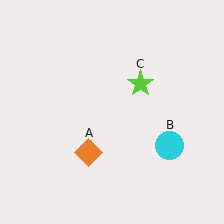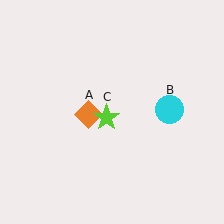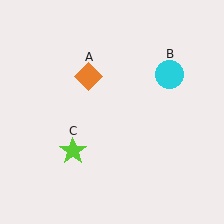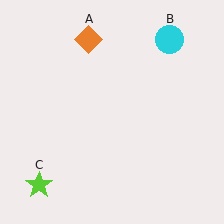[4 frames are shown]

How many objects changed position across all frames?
3 objects changed position: orange diamond (object A), cyan circle (object B), lime star (object C).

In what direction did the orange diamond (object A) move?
The orange diamond (object A) moved up.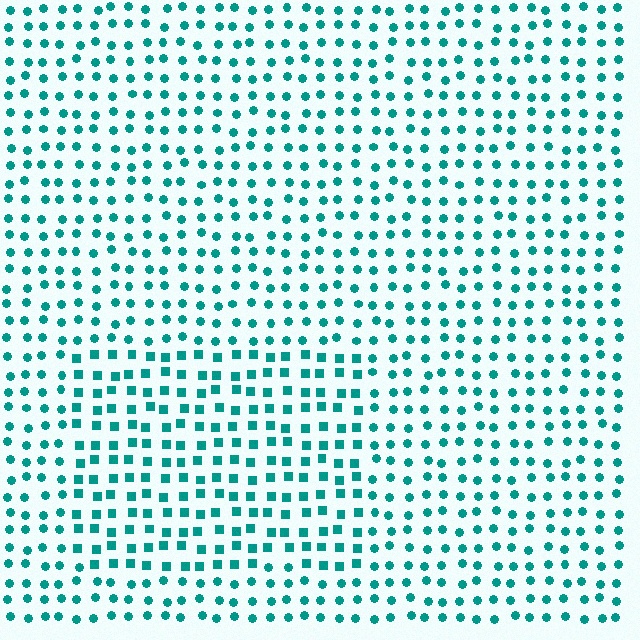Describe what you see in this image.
The image is filled with small teal elements arranged in a uniform grid. A rectangle-shaped region contains squares, while the surrounding area contains circles. The boundary is defined purely by the change in element shape.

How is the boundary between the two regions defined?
The boundary is defined by a change in element shape: squares inside vs. circles outside. All elements share the same color and spacing.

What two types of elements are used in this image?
The image uses squares inside the rectangle region and circles outside it.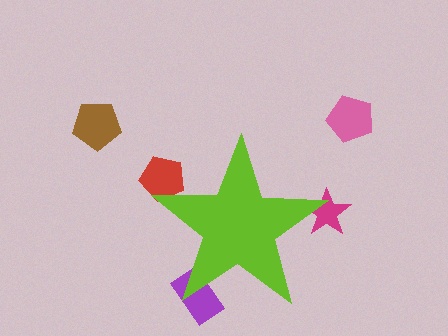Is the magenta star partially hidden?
Yes, the magenta star is partially hidden behind the lime star.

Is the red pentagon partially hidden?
Yes, the red pentagon is partially hidden behind the lime star.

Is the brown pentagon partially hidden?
No, the brown pentagon is fully visible.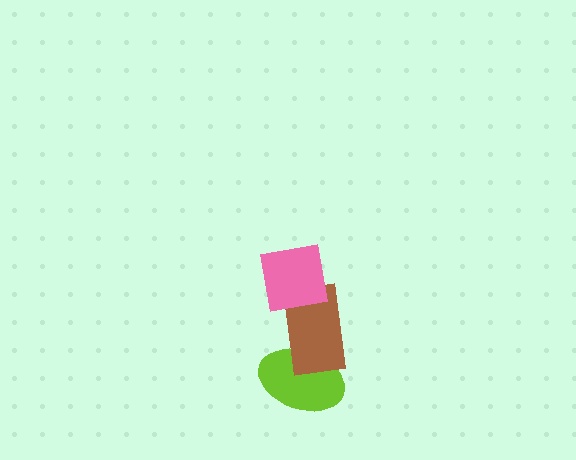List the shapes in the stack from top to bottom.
From top to bottom: the pink square, the brown rectangle, the lime ellipse.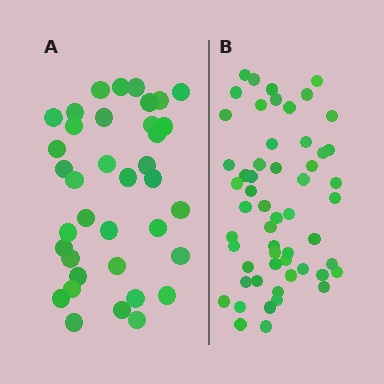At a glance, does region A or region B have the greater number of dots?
Region B (the right region) has more dots.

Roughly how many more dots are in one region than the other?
Region B has approximately 20 more dots than region A.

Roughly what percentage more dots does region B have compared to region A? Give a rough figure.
About 50% more.